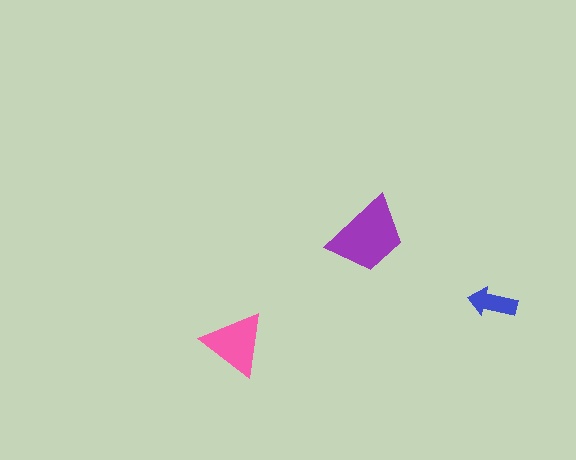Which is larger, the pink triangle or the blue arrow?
The pink triangle.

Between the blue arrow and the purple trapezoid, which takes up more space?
The purple trapezoid.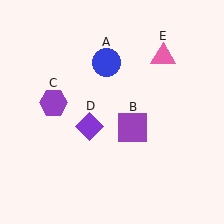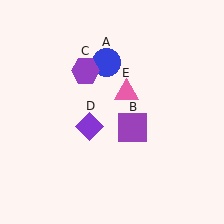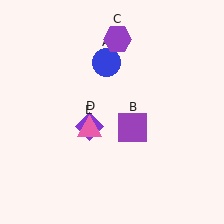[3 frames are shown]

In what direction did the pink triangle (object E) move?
The pink triangle (object E) moved down and to the left.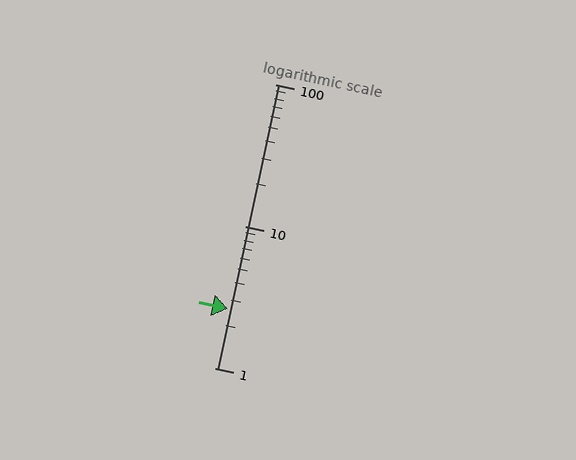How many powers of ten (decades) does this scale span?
The scale spans 2 decades, from 1 to 100.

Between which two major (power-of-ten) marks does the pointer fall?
The pointer is between 1 and 10.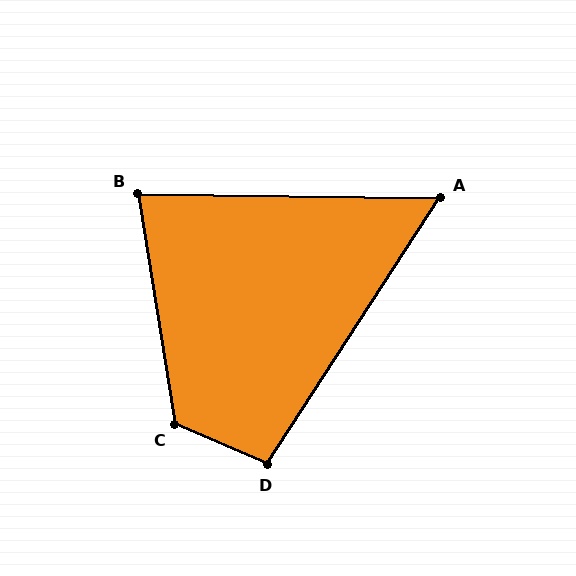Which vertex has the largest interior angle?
C, at approximately 122 degrees.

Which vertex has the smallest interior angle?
A, at approximately 58 degrees.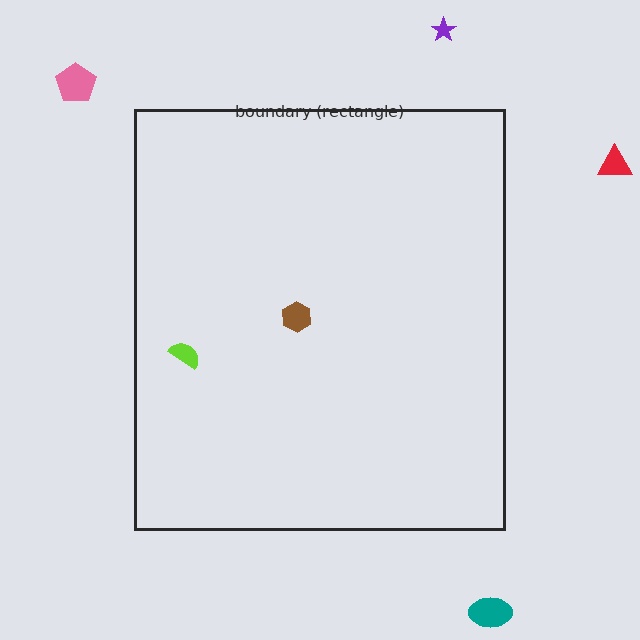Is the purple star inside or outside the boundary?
Outside.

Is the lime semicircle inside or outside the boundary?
Inside.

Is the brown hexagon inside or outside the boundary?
Inside.